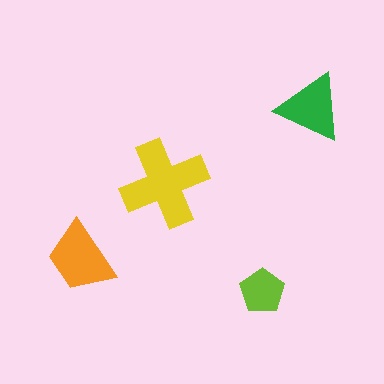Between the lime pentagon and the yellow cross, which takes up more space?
The yellow cross.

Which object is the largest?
The yellow cross.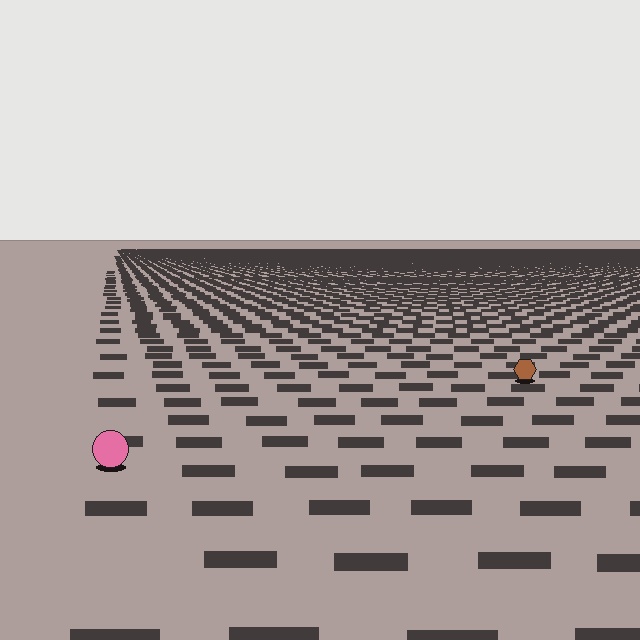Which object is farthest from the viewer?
The brown hexagon is farthest from the viewer. It appears smaller and the ground texture around it is denser.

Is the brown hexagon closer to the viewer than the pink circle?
No. The pink circle is closer — you can tell from the texture gradient: the ground texture is coarser near it.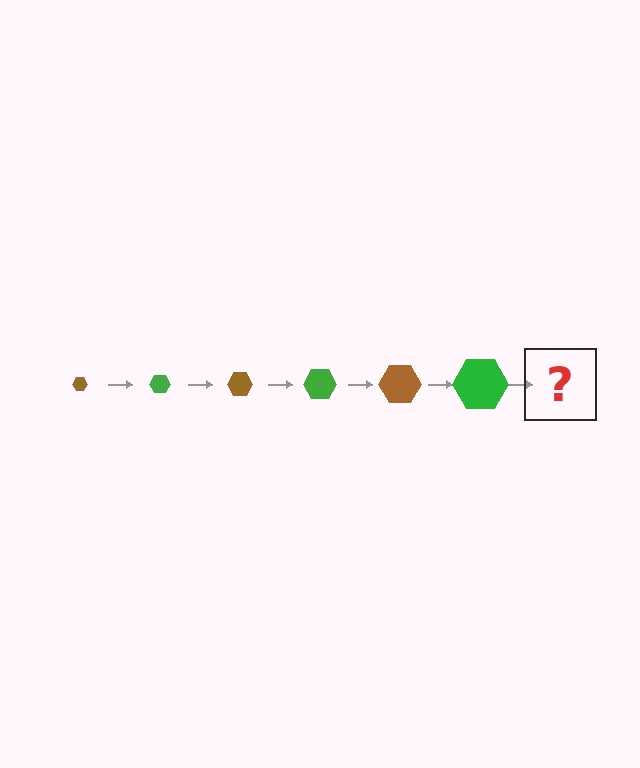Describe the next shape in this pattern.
It should be a brown hexagon, larger than the previous one.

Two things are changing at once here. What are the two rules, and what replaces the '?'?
The two rules are that the hexagon grows larger each step and the color cycles through brown and green. The '?' should be a brown hexagon, larger than the previous one.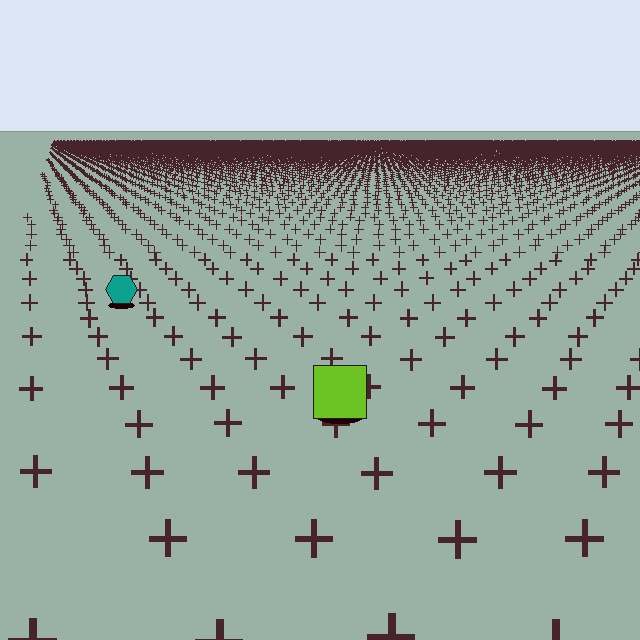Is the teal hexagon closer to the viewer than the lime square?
No. The lime square is closer — you can tell from the texture gradient: the ground texture is coarser near it.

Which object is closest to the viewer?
The lime square is closest. The texture marks near it are larger and more spread out.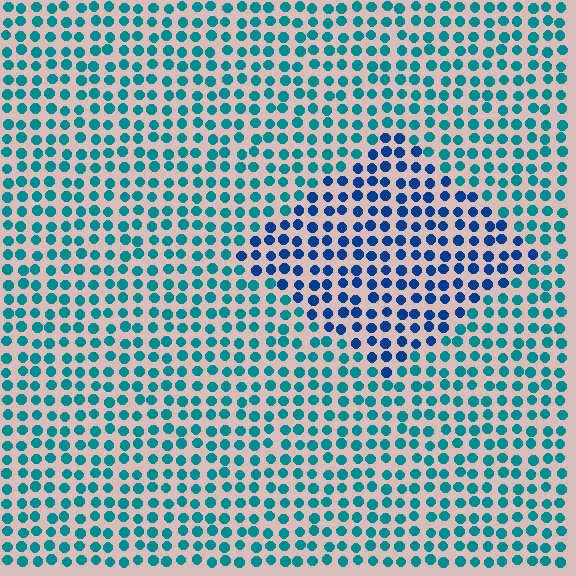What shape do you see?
I see a diamond.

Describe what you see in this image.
The image is filled with small teal elements in a uniform arrangement. A diamond-shaped region is visible where the elements are tinted to a slightly different hue, forming a subtle color boundary.